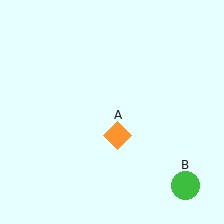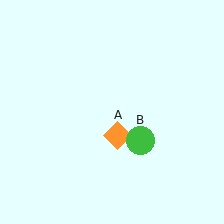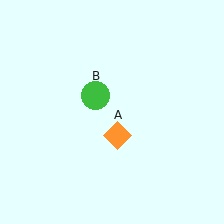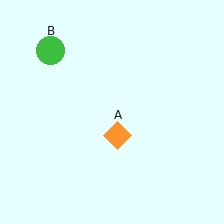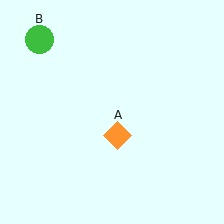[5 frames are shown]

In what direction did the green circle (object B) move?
The green circle (object B) moved up and to the left.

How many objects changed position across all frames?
1 object changed position: green circle (object B).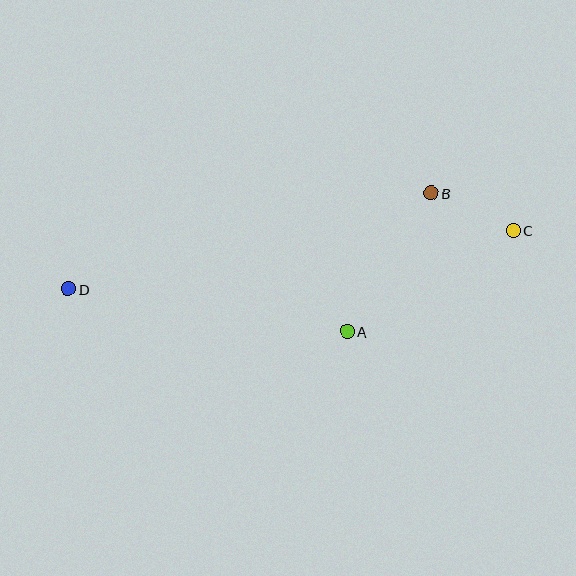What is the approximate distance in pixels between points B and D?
The distance between B and D is approximately 375 pixels.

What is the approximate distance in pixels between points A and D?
The distance between A and D is approximately 282 pixels.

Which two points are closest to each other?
Points B and C are closest to each other.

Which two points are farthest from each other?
Points C and D are farthest from each other.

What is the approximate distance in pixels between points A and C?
The distance between A and C is approximately 194 pixels.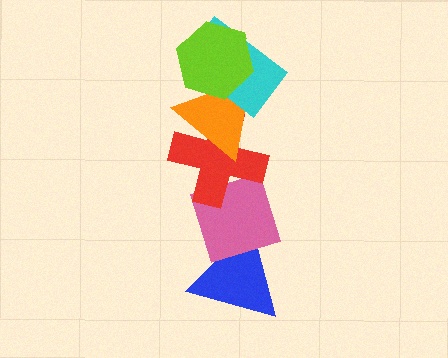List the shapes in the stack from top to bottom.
From top to bottom: the lime hexagon, the cyan rectangle, the orange triangle, the red cross, the pink diamond, the blue triangle.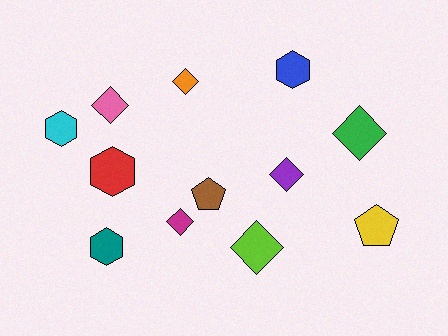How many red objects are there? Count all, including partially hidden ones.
There is 1 red object.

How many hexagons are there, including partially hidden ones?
There are 4 hexagons.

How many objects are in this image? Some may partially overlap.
There are 12 objects.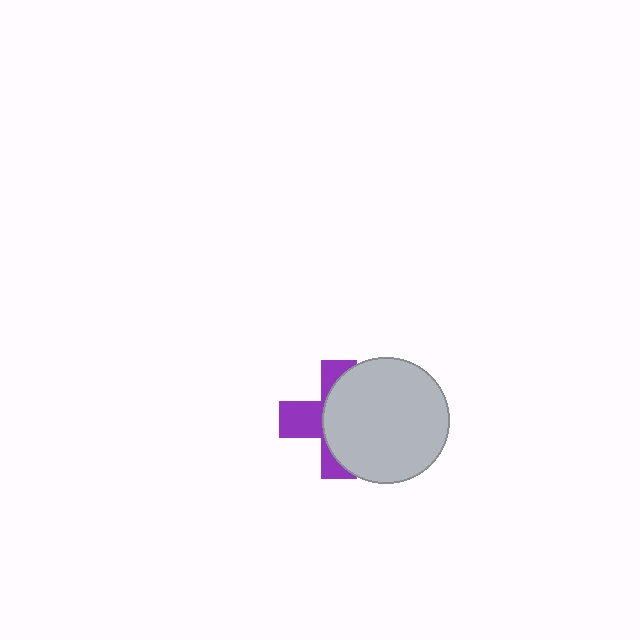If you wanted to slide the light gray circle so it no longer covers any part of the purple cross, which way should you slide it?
Slide it right — that is the most direct way to separate the two shapes.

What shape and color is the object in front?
The object in front is a light gray circle.